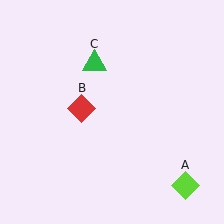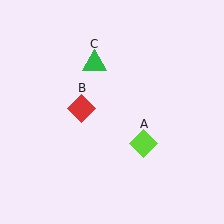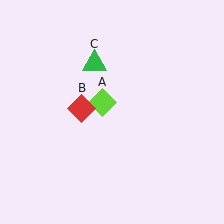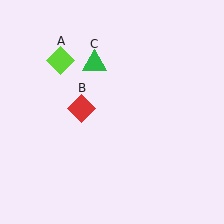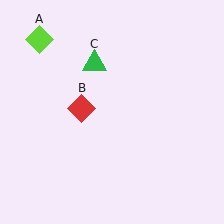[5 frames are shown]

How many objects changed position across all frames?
1 object changed position: lime diamond (object A).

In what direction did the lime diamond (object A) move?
The lime diamond (object A) moved up and to the left.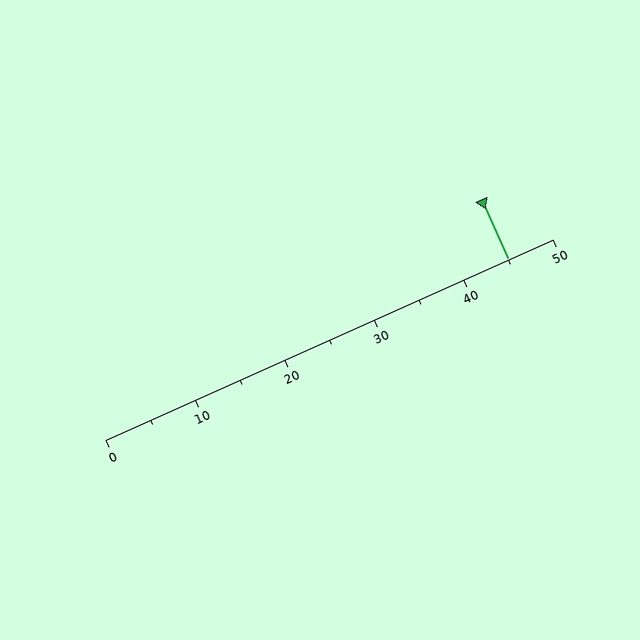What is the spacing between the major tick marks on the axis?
The major ticks are spaced 10 apart.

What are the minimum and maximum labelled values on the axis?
The axis runs from 0 to 50.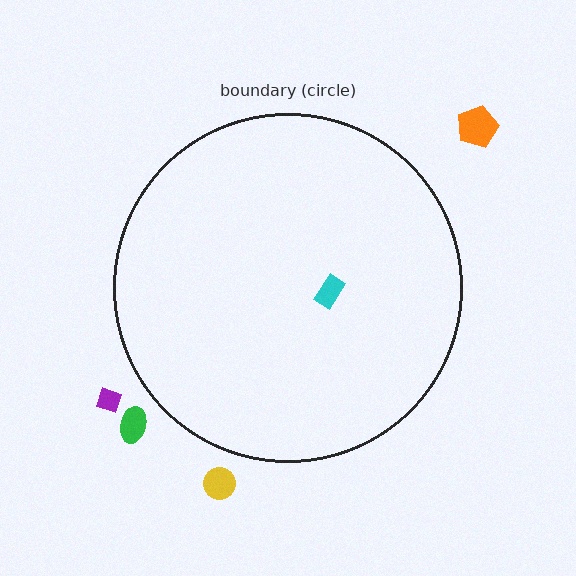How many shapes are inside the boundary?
1 inside, 4 outside.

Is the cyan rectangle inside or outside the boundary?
Inside.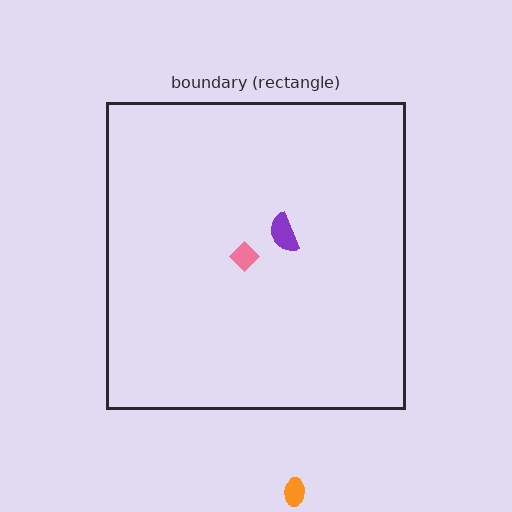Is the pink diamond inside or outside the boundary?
Inside.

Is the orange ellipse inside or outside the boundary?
Outside.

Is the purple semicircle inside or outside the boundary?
Inside.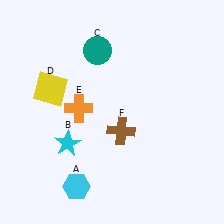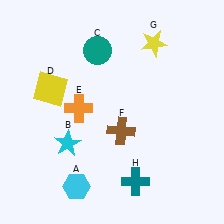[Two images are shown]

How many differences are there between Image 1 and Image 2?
There are 2 differences between the two images.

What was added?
A yellow star (G), a teal cross (H) were added in Image 2.